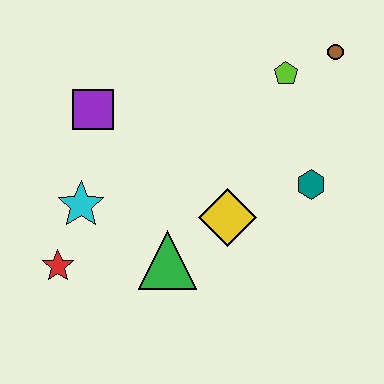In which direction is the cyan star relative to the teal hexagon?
The cyan star is to the left of the teal hexagon.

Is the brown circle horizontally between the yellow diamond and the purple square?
No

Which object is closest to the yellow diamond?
The green triangle is closest to the yellow diamond.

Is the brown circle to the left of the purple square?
No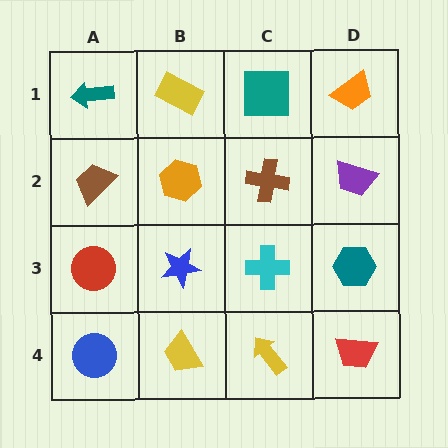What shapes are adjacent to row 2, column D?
An orange trapezoid (row 1, column D), a teal hexagon (row 3, column D), a brown cross (row 2, column C).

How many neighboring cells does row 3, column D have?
3.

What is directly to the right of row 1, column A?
A yellow rectangle.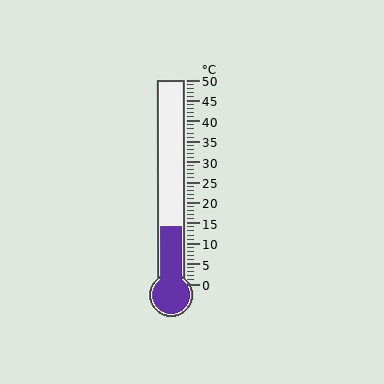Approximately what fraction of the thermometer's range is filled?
The thermometer is filled to approximately 30% of its range.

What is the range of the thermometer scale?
The thermometer scale ranges from 0°C to 50°C.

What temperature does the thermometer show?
The thermometer shows approximately 14°C.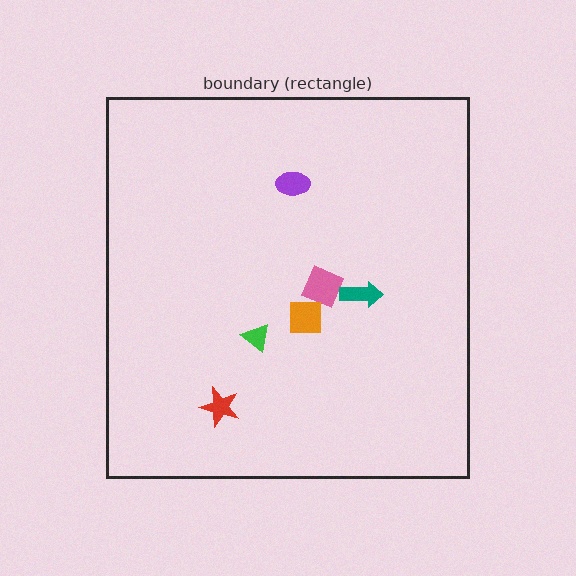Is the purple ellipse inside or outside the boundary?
Inside.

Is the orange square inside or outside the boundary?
Inside.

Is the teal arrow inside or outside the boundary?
Inside.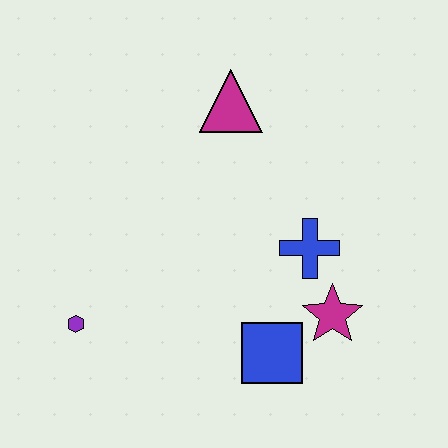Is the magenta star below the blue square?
No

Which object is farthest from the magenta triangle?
The purple hexagon is farthest from the magenta triangle.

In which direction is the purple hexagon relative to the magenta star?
The purple hexagon is to the left of the magenta star.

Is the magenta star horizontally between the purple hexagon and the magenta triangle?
No